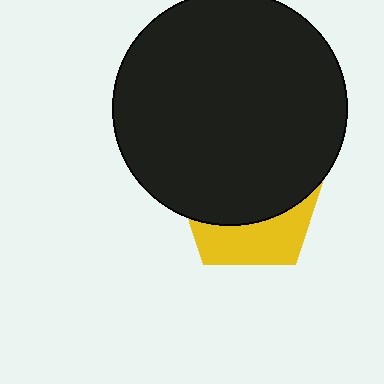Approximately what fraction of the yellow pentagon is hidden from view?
Roughly 65% of the yellow pentagon is hidden behind the black circle.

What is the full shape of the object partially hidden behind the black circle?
The partially hidden object is a yellow pentagon.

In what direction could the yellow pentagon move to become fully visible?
The yellow pentagon could move down. That would shift it out from behind the black circle entirely.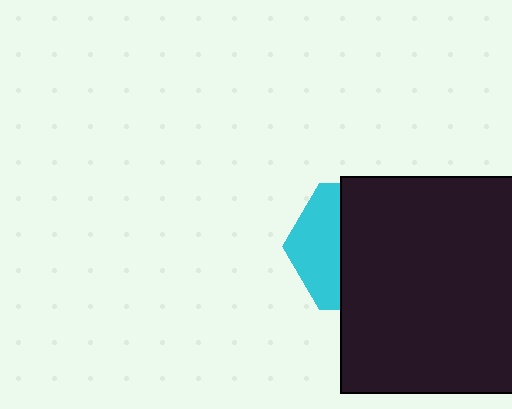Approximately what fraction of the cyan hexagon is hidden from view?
Roughly 65% of the cyan hexagon is hidden behind the black square.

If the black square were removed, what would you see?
You would see the complete cyan hexagon.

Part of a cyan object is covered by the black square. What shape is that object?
It is a hexagon.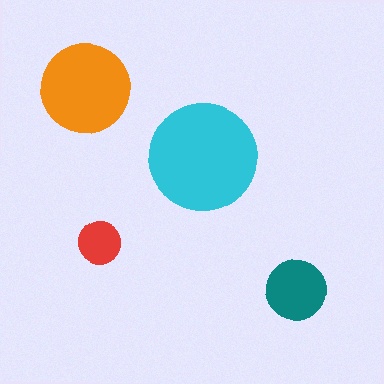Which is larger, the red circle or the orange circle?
The orange one.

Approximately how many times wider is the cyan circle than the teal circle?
About 2 times wider.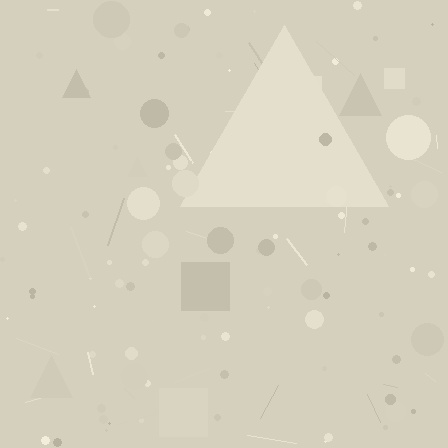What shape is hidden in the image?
A triangle is hidden in the image.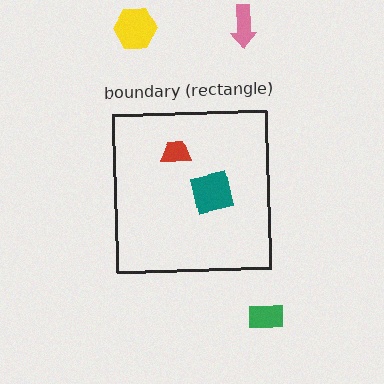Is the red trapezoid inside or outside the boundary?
Inside.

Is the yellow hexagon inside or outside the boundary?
Outside.